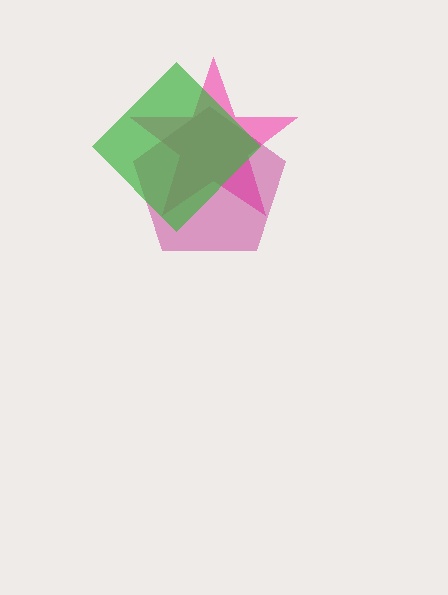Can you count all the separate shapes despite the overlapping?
Yes, there are 3 separate shapes.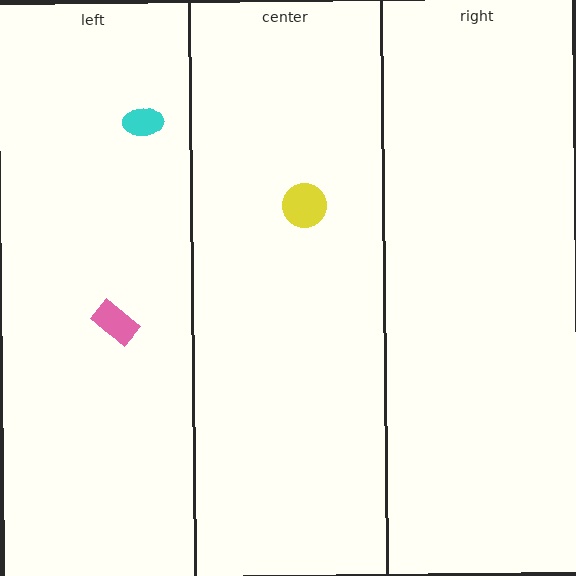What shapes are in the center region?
The yellow circle.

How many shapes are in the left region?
2.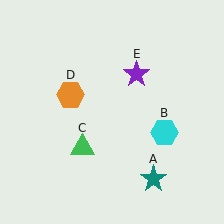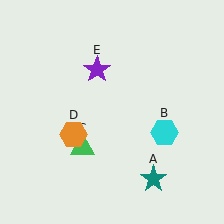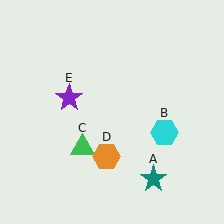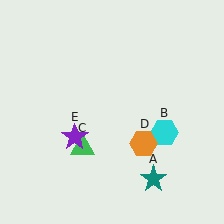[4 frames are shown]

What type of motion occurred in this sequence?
The orange hexagon (object D), purple star (object E) rotated counterclockwise around the center of the scene.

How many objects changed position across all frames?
2 objects changed position: orange hexagon (object D), purple star (object E).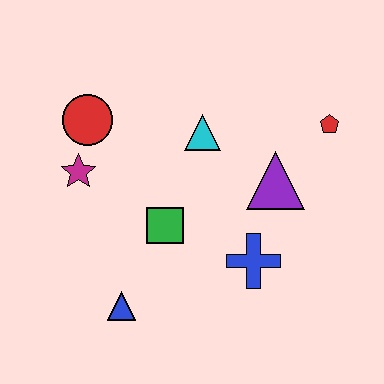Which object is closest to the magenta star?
The red circle is closest to the magenta star.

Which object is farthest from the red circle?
The red pentagon is farthest from the red circle.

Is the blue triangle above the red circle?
No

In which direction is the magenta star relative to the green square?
The magenta star is to the left of the green square.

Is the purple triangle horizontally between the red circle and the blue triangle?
No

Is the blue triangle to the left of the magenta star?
No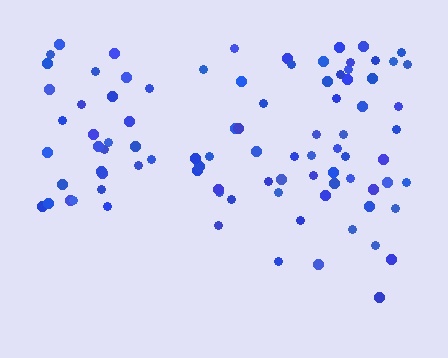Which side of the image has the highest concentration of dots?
The top.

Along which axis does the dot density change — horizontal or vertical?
Vertical.